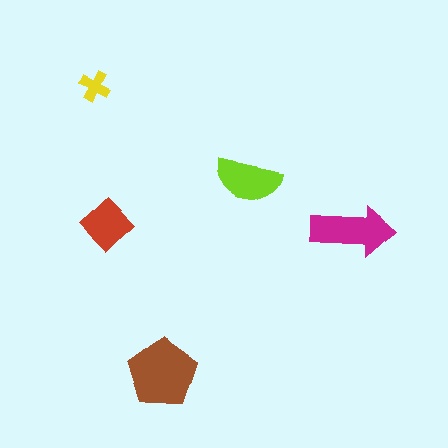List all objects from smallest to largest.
The yellow cross, the red diamond, the lime semicircle, the magenta arrow, the brown pentagon.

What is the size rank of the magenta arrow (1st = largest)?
2nd.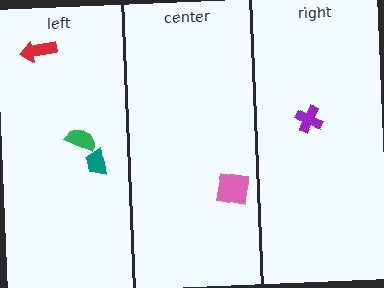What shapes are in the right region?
The purple cross.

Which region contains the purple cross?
The right region.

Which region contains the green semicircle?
The left region.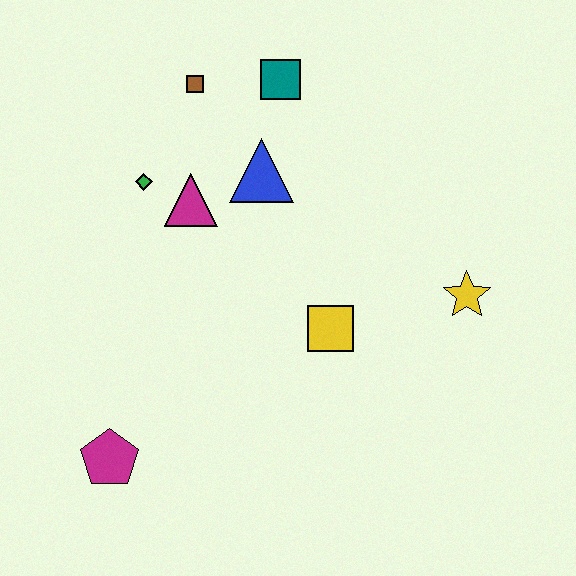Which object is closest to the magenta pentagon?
The yellow square is closest to the magenta pentagon.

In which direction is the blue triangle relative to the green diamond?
The blue triangle is to the right of the green diamond.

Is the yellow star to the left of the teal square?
No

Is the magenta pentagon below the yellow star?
Yes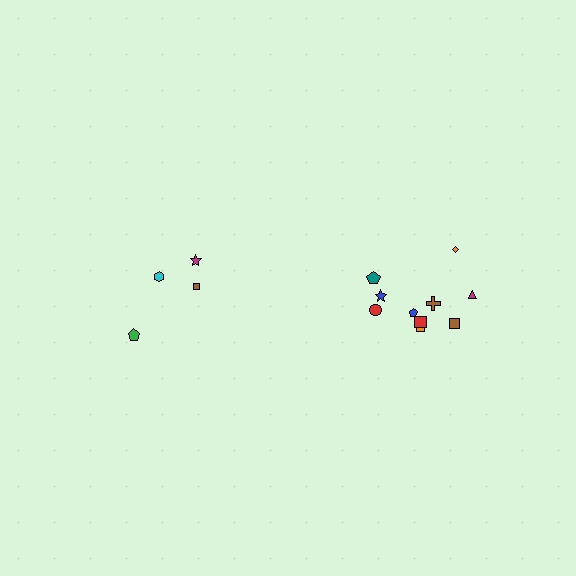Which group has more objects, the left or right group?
The right group.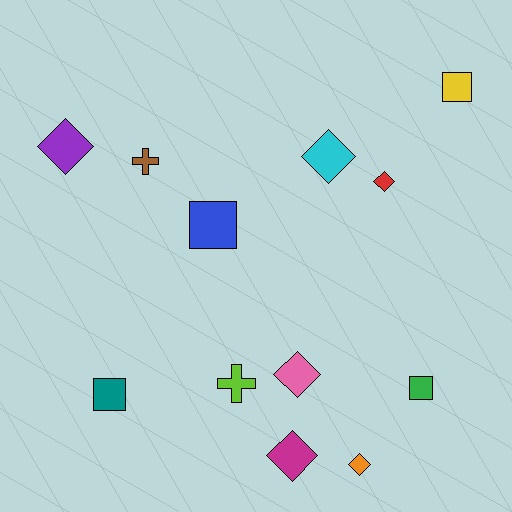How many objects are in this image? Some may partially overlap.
There are 12 objects.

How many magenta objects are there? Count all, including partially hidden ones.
There is 1 magenta object.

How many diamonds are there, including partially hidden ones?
There are 6 diamonds.